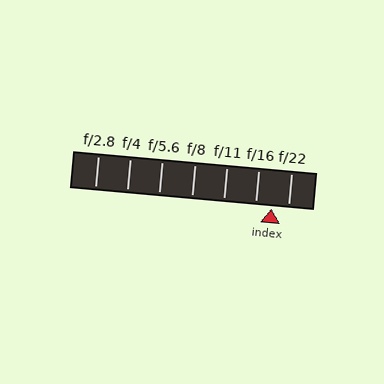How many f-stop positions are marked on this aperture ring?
There are 7 f-stop positions marked.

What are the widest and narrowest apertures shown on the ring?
The widest aperture shown is f/2.8 and the narrowest is f/22.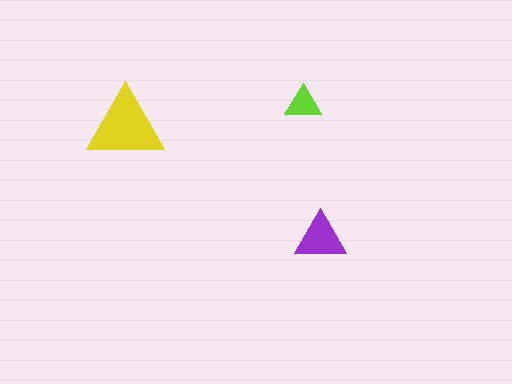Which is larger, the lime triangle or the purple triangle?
The purple one.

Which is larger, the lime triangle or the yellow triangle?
The yellow one.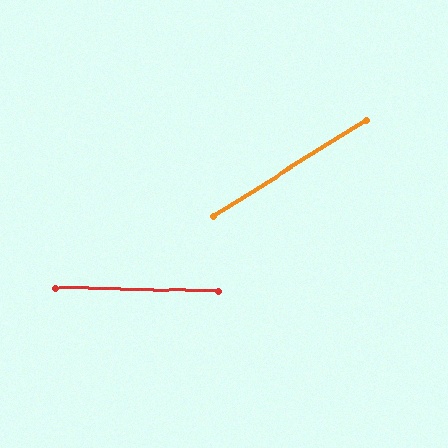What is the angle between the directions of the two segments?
Approximately 33 degrees.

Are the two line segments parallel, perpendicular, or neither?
Neither parallel nor perpendicular — they differ by about 33°.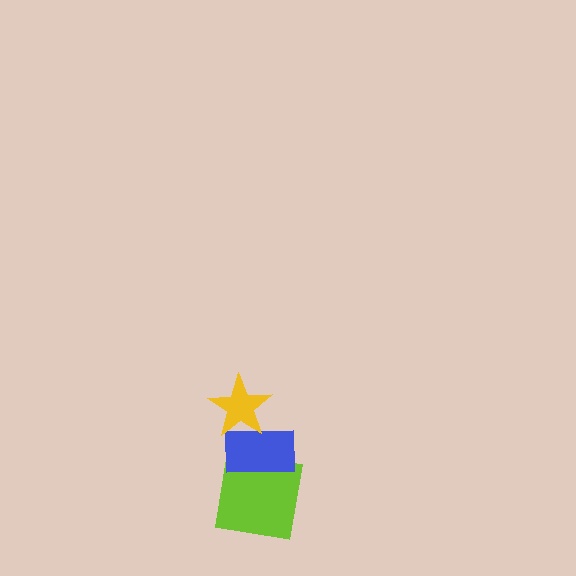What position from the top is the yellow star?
The yellow star is 1st from the top.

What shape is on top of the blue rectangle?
The yellow star is on top of the blue rectangle.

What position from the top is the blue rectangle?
The blue rectangle is 2nd from the top.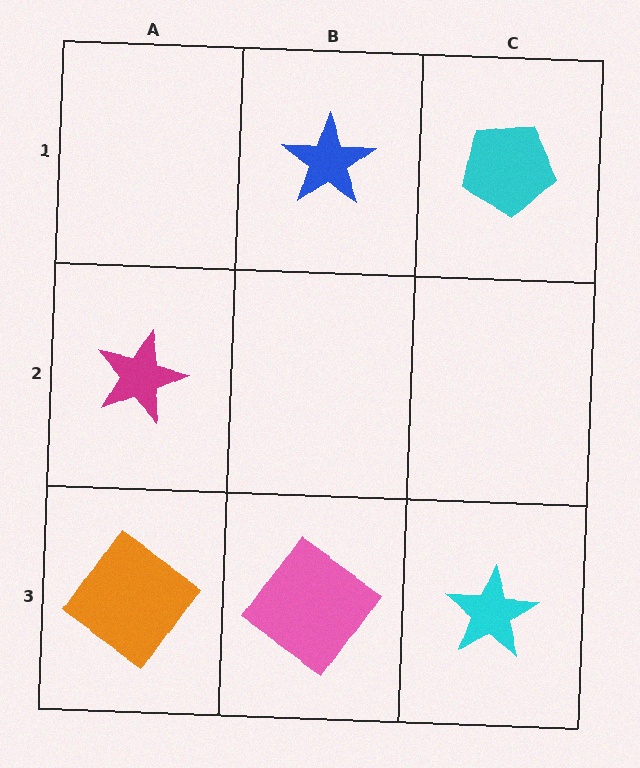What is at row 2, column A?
A magenta star.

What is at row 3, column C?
A cyan star.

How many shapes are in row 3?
3 shapes.